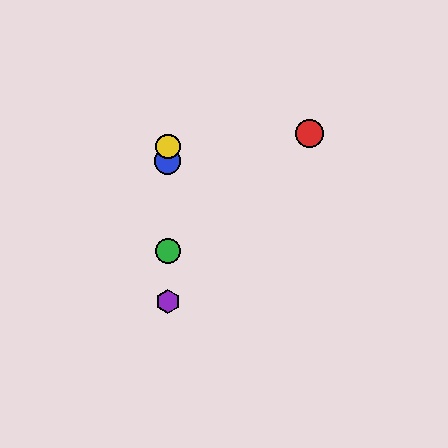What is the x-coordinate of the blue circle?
The blue circle is at x≈168.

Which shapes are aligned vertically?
The blue circle, the green circle, the yellow circle, the purple hexagon are aligned vertically.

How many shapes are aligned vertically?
4 shapes (the blue circle, the green circle, the yellow circle, the purple hexagon) are aligned vertically.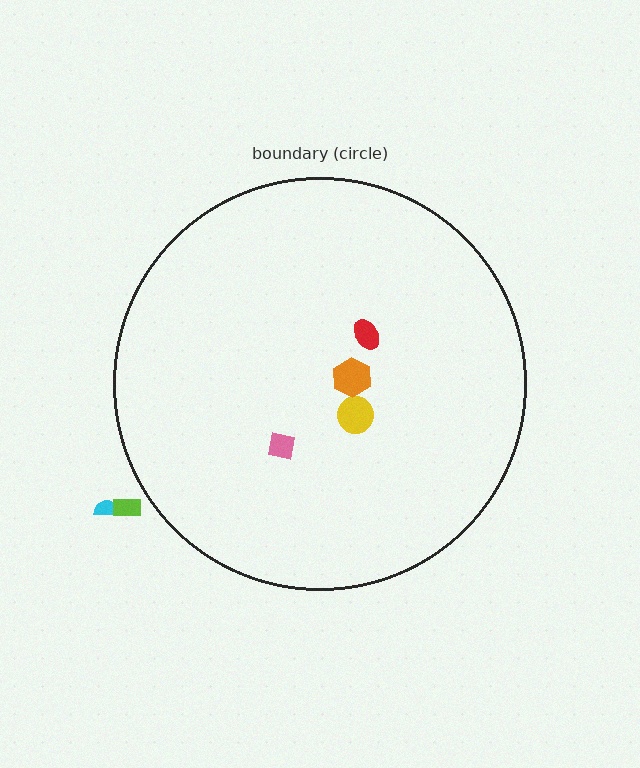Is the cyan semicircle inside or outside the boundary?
Outside.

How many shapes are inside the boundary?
4 inside, 2 outside.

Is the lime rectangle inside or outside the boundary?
Outside.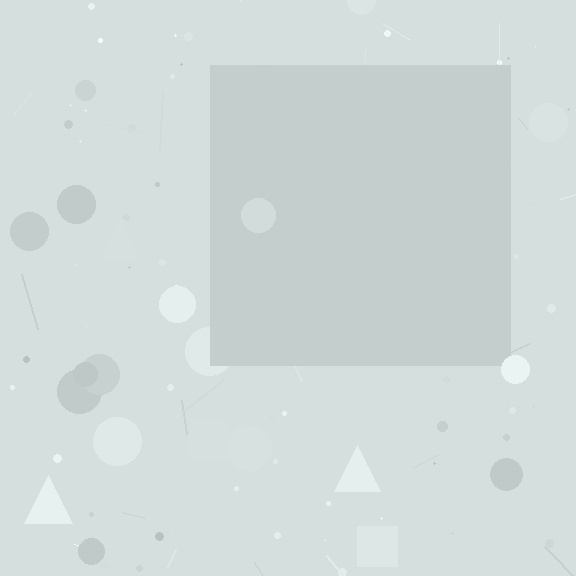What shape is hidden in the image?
A square is hidden in the image.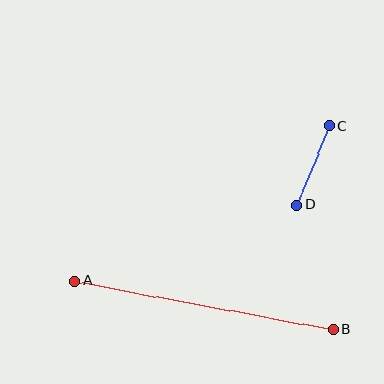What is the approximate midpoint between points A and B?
The midpoint is at approximately (204, 305) pixels.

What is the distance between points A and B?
The distance is approximately 263 pixels.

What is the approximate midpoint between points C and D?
The midpoint is at approximately (313, 166) pixels.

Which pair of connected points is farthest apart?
Points A and B are farthest apart.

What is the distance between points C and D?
The distance is approximately 85 pixels.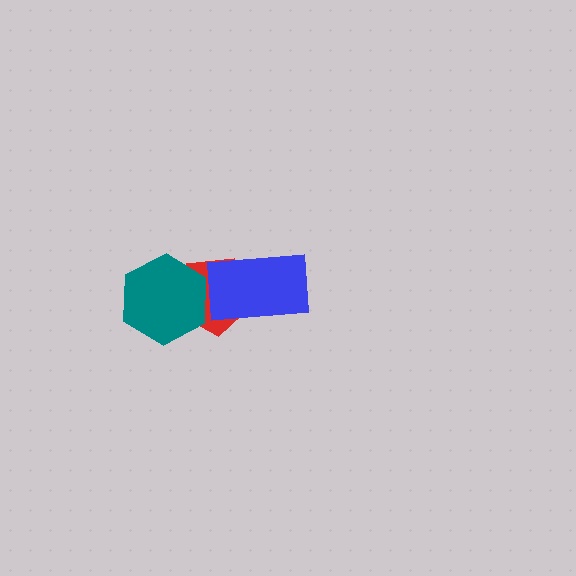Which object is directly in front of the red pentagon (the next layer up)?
The teal hexagon is directly in front of the red pentagon.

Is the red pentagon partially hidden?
Yes, it is partially covered by another shape.